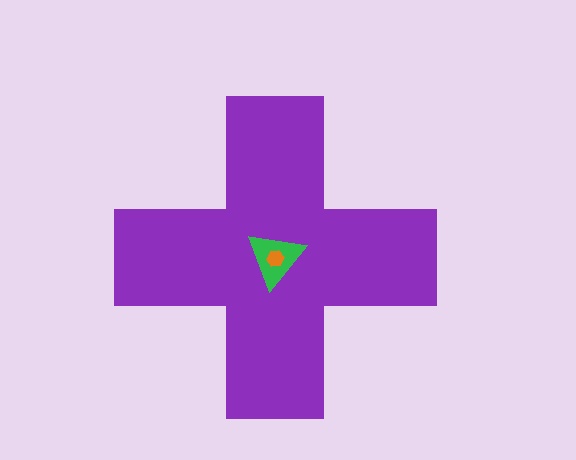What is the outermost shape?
The purple cross.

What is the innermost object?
The orange hexagon.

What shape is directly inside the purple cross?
The green triangle.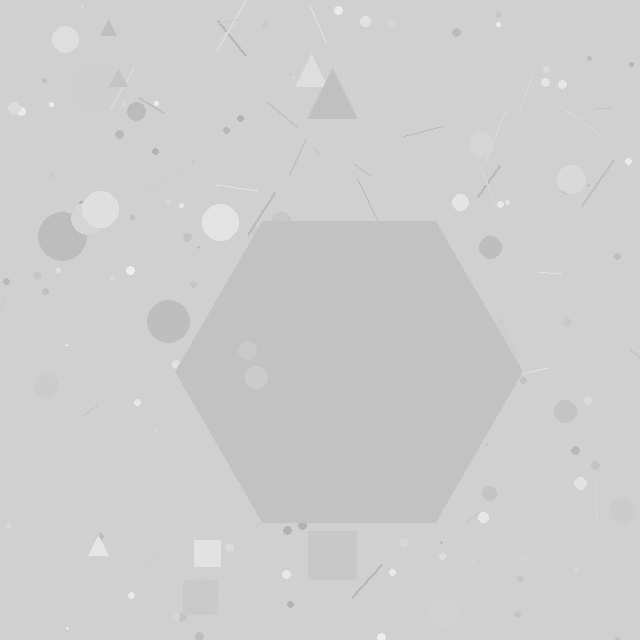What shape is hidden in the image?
A hexagon is hidden in the image.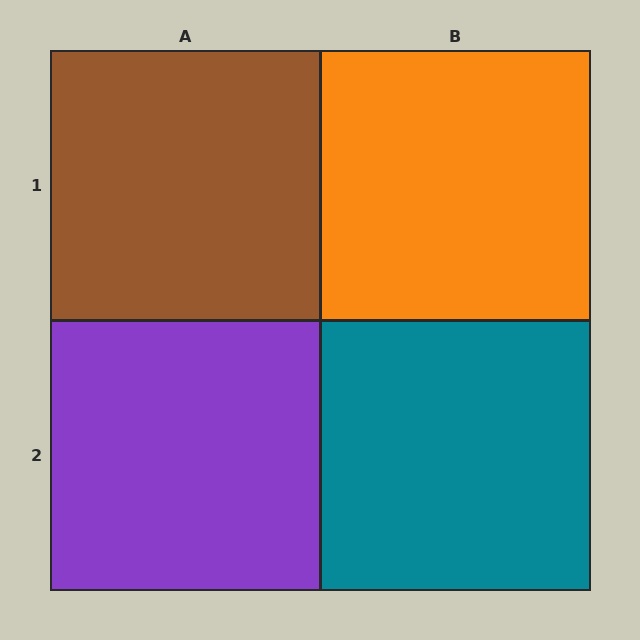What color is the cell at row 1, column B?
Orange.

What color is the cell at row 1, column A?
Brown.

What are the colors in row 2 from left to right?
Purple, teal.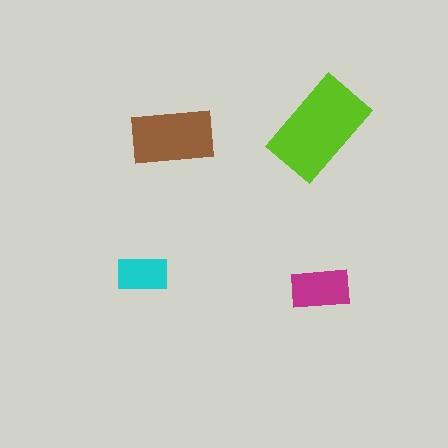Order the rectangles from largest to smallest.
the lime one, the brown one, the magenta one, the cyan one.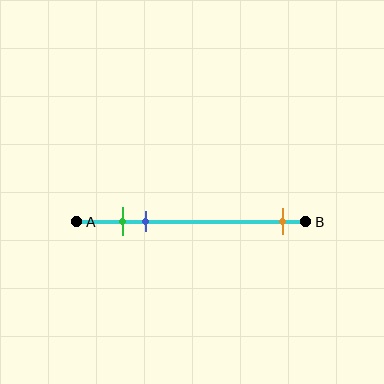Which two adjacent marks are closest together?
The green and blue marks are the closest adjacent pair.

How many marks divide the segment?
There are 3 marks dividing the segment.